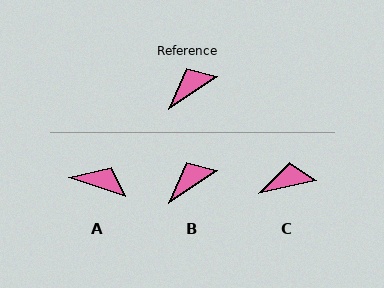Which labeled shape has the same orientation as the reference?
B.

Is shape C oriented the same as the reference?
No, it is off by about 22 degrees.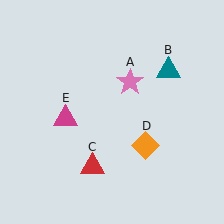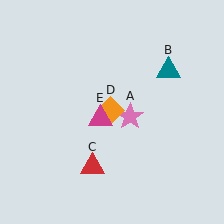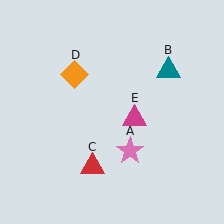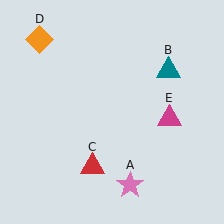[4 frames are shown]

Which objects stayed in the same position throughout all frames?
Teal triangle (object B) and red triangle (object C) remained stationary.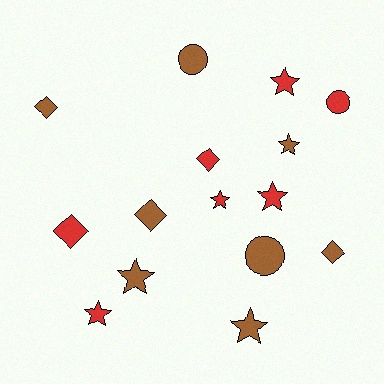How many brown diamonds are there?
There are 3 brown diamonds.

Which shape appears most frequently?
Star, with 7 objects.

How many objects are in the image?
There are 15 objects.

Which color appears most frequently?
Brown, with 8 objects.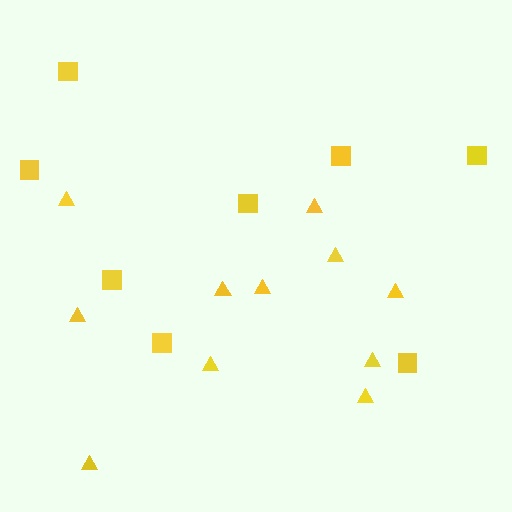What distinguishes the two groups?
There are 2 groups: one group of triangles (11) and one group of squares (8).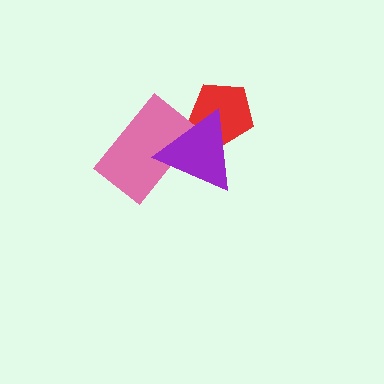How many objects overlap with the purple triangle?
2 objects overlap with the purple triangle.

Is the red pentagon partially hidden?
Yes, it is partially covered by another shape.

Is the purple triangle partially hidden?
No, no other shape covers it.